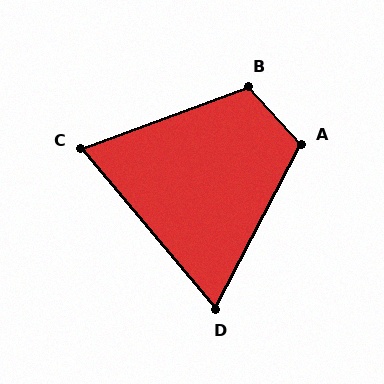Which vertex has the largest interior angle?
B, at approximately 112 degrees.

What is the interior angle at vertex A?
Approximately 110 degrees (obtuse).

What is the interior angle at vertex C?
Approximately 70 degrees (acute).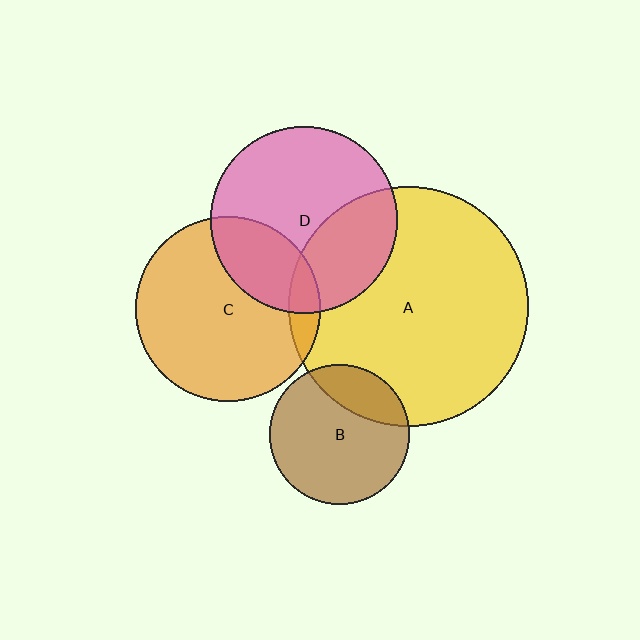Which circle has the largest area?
Circle A (yellow).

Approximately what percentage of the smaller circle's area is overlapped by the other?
Approximately 25%.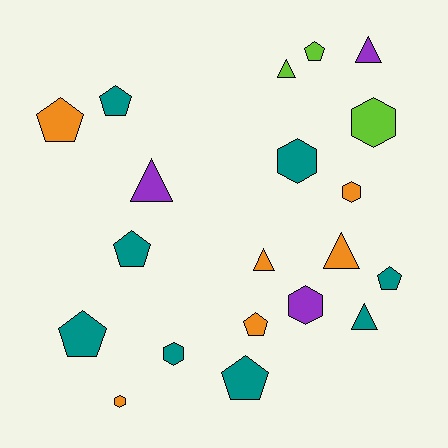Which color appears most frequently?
Teal, with 8 objects.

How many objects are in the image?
There are 20 objects.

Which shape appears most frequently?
Pentagon, with 8 objects.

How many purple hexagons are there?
There is 1 purple hexagon.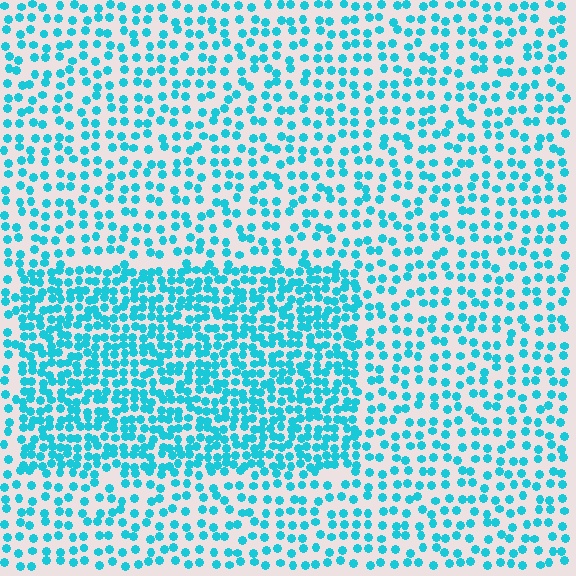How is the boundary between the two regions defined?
The boundary is defined by a change in element density (approximately 2.0x ratio). All elements are the same color, size, and shape.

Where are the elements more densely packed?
The elements are more densely packed inside the rectangle boundary.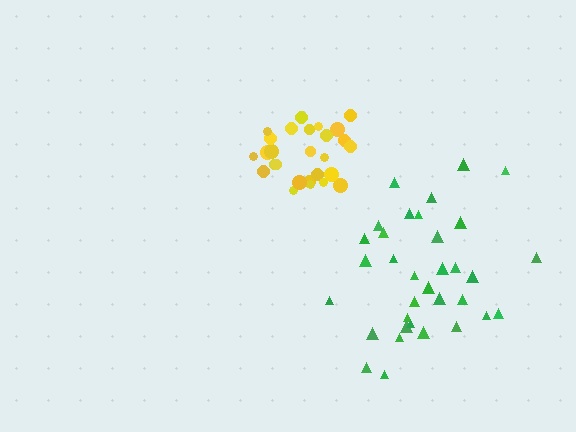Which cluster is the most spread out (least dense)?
Green.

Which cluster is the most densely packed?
Yellow.